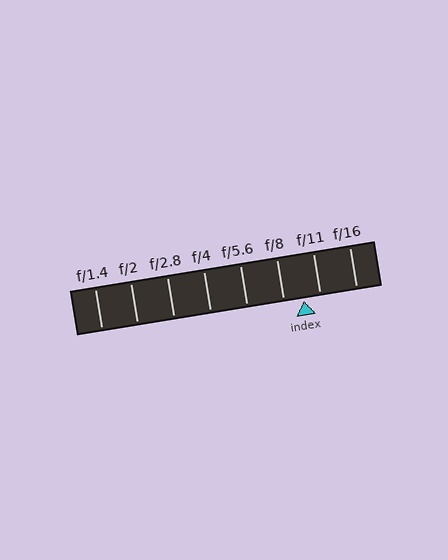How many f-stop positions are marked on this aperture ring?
There are 8 f-stop positions marked.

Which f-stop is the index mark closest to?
The index mark is closest to f/11.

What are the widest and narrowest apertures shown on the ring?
The widest aperture shown is f/1.4 and the narrowest is f/16.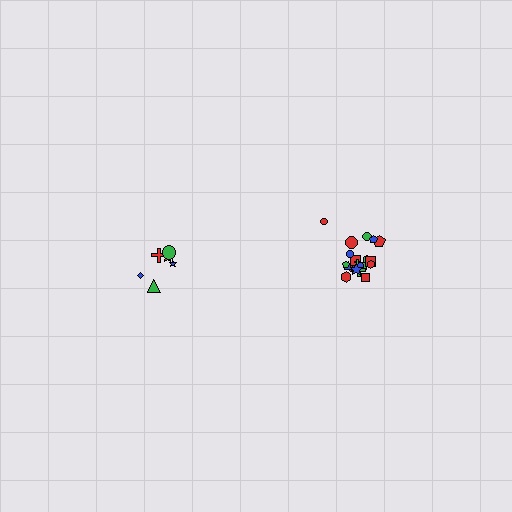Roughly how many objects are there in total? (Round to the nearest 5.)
Roughly 30 objects in total.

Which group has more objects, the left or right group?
The right group.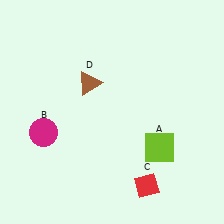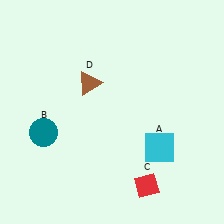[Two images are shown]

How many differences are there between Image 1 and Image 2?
There are 2 differences between the two images.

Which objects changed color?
A changed from lime to cyan. B changed from magenta to teal.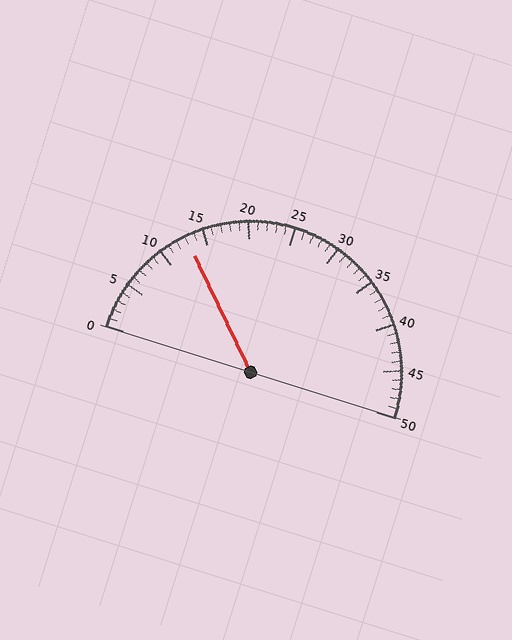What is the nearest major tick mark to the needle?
The nearest major tick mark is 15.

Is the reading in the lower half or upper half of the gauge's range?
The reading is in the lower half of the range (0 to 50).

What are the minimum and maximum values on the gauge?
The gauge ranges from 0 to 50.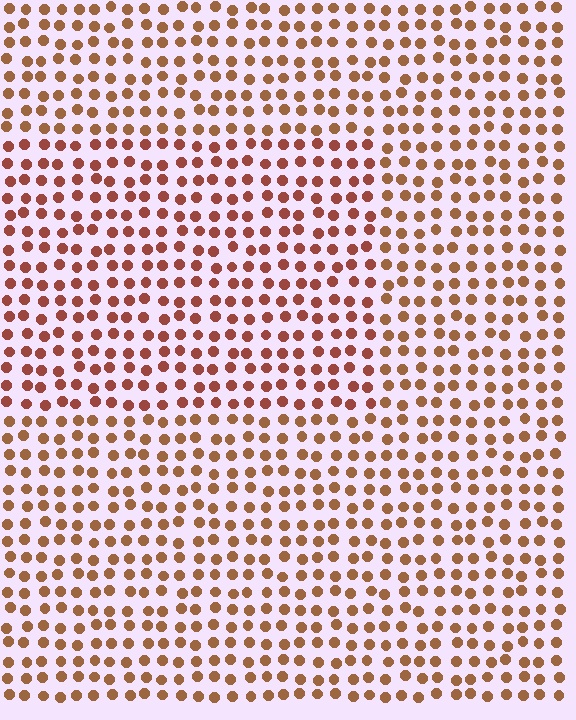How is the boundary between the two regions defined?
The boundary is defined purely by a slight shift in hue (about 21 degrees). Spacing, size, and orientation are identical on both sides.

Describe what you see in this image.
The image is filled with small brown elements in a uniform arrangement. A rectangle-shaped region is visible where the elements are tinted to a slightly different hue, forming a subtle color boundary.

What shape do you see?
I see a rectangle.